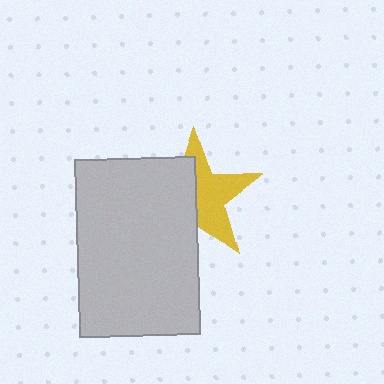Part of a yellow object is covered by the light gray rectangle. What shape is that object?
It is a star.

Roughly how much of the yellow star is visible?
About half of it is visible (roughly 51%).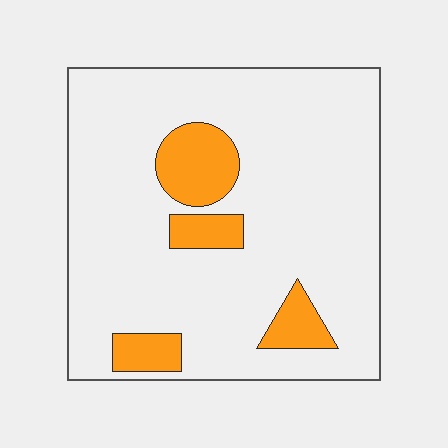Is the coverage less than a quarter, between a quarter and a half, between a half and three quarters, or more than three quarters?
Less than a quarter.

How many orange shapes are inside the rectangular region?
4.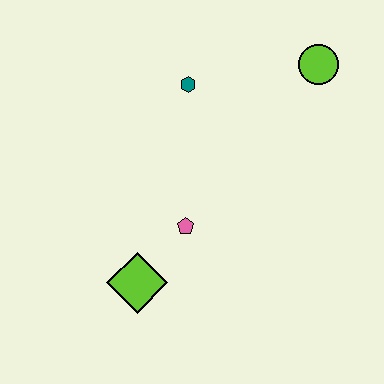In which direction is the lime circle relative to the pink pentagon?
The lime circle is above the pink pentagon.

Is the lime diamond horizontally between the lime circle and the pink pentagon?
No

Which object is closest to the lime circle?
The teal hexagon is closest to the lime circle.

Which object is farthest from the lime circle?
The lime diamond is farthest from the lime circle.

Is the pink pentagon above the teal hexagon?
No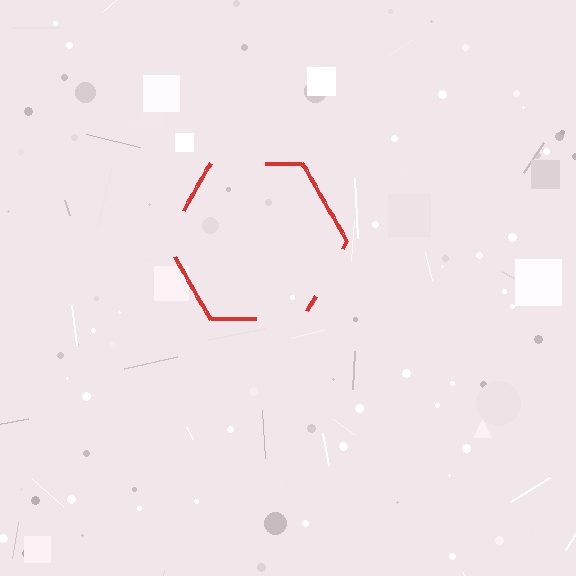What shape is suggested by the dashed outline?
The dashed outline suggests a hexagon.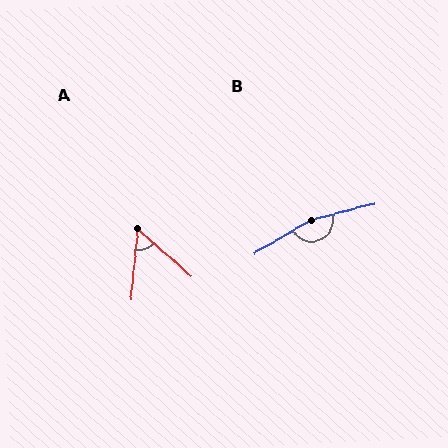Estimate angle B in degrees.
Approximately 163 degrees.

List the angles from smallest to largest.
A (54°), B (163°).